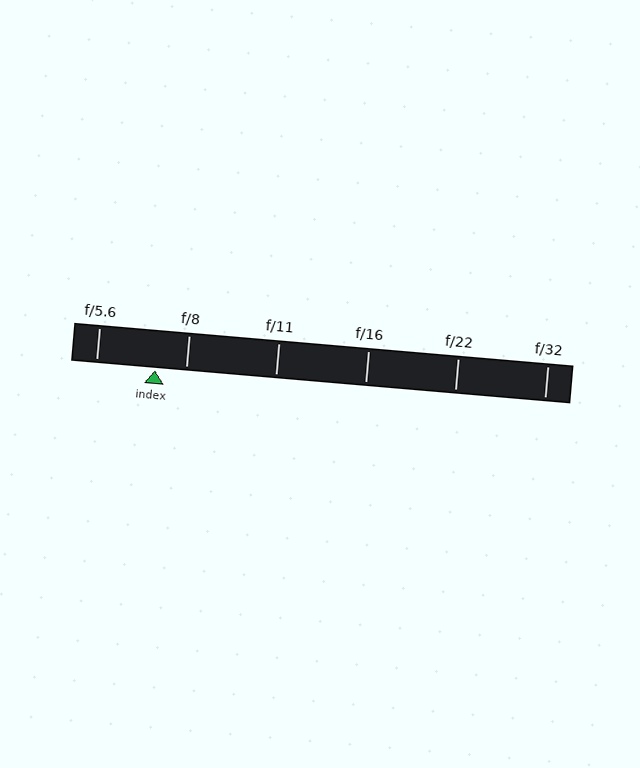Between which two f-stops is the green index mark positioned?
The index mark is between f/5.6 and f/8.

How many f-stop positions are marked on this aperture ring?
There are 6 f-stop positions marked.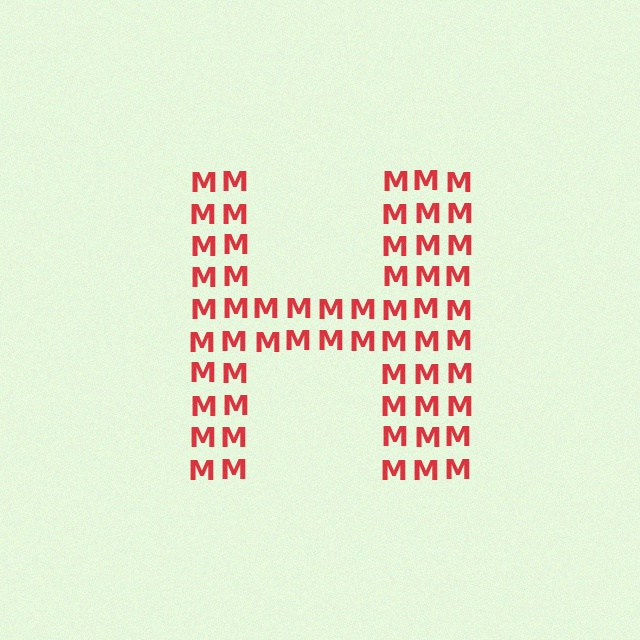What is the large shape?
The large shape is the letter H.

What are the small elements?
The small elements are letter M's.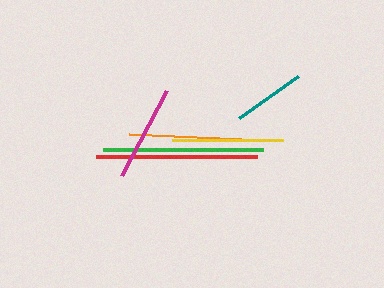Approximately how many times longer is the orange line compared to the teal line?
The orange line is approximately 1.9 times the length of the teal line.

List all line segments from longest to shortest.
From longest to shortest: red, green, orange, yellow, magenta, teal.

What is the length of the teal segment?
The teal segment is approximately 72 pixels long.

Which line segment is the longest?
The red line is the longest at approximately 161 pixels.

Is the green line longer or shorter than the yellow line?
The green line is longer than the yellow line.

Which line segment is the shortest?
The teal line is the shortest at approximately 72 pixels.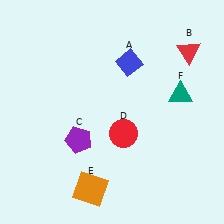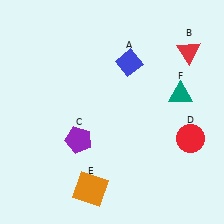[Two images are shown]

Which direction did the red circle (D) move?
The red circle (D) moved right.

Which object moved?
The red circle (D) moved right.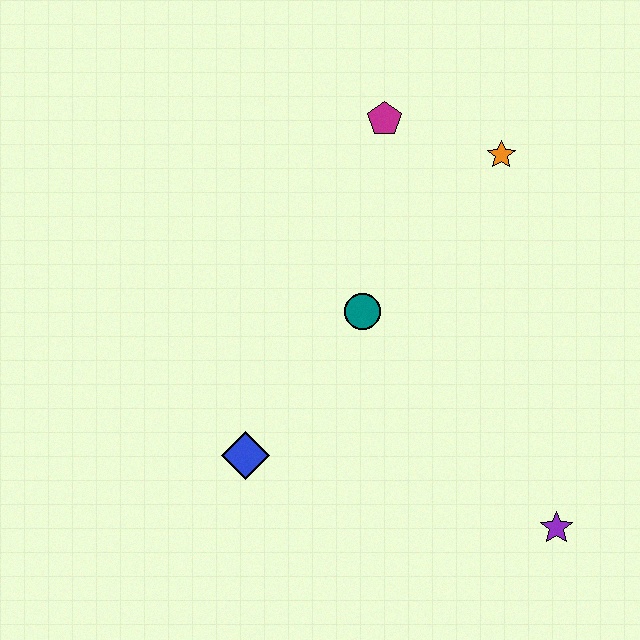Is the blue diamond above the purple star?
Yes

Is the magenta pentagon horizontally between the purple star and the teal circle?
Yes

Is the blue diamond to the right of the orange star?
No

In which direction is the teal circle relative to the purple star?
The teal circle is above the purple star.